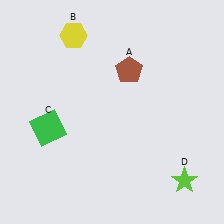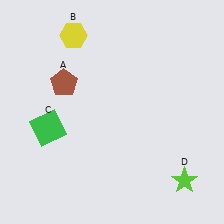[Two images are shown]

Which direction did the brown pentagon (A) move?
The brown pentagon (A) moved left.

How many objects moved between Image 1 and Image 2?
1 object moved between the two images.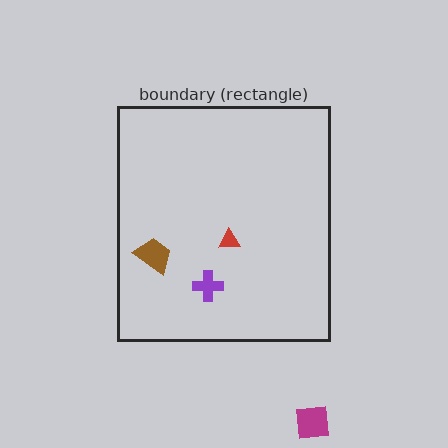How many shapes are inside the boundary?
3 inside, 1 outside.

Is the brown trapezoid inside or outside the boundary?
Inside.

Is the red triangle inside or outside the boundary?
Inside.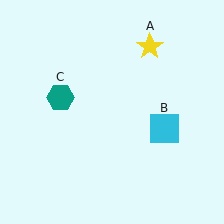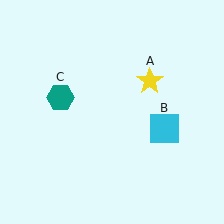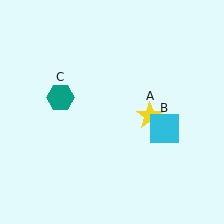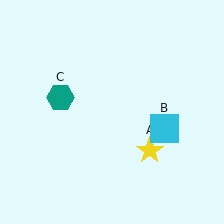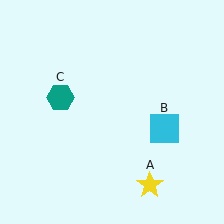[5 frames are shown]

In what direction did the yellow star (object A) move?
The yellow star (object A) moved down.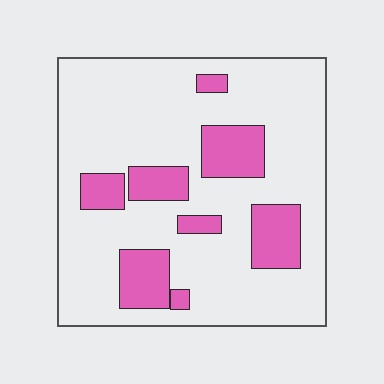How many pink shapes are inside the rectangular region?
8.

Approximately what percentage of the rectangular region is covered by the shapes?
Approximately 20%.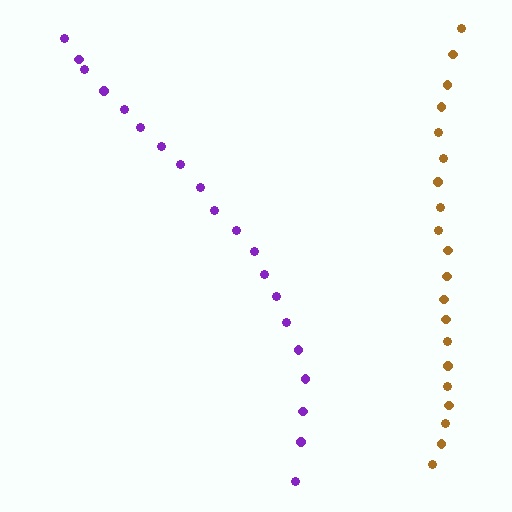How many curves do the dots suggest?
There are 2 distinct paths.